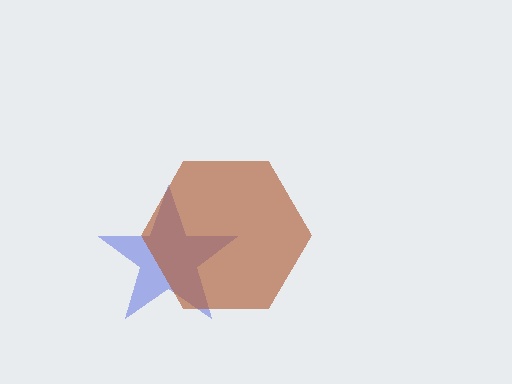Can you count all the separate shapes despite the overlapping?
Yes, there are 2 separate shapes.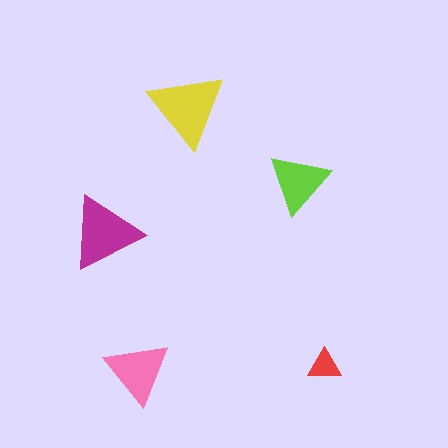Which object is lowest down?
The pink triangle is bottommost.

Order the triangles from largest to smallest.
the yellow one, the magenta one, the pink one, the lime one, the red one.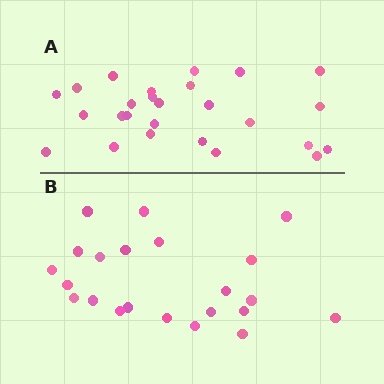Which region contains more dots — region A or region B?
Region A (the top region) has more dots.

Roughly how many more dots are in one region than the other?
Region A has about 4 more dots than region B.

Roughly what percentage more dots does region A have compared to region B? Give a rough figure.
About 20% more.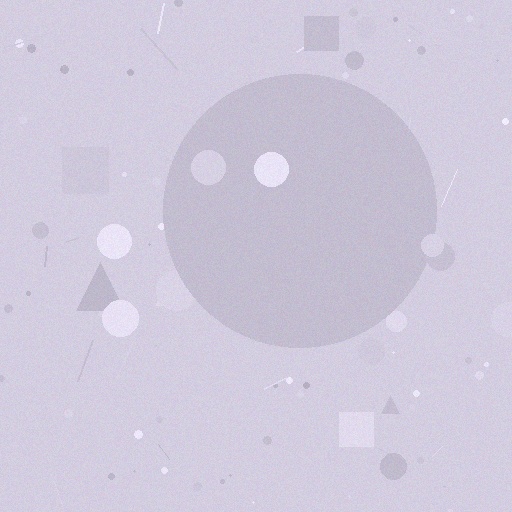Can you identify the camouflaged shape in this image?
The camouflaged shape is a circle.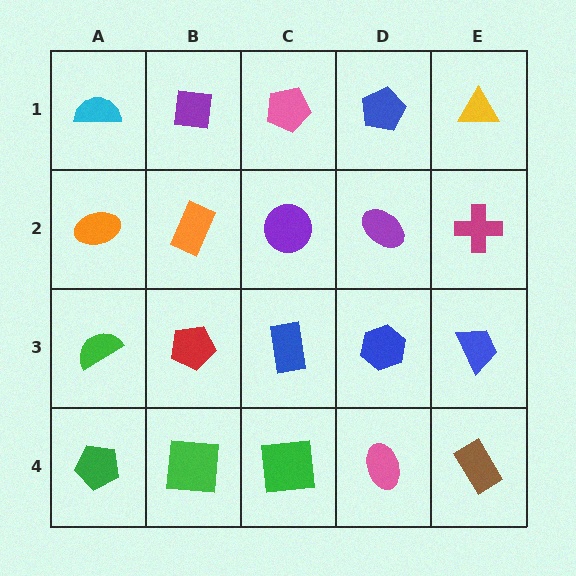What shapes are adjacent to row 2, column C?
A pink pentagon (row 1, column C), a blue rectangle (row 3, column C), an orange rectangle (row 2, column B), a purple ellipse (row 2, column D).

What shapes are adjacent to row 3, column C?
A purple circle (row 2, column C), a green square (row 4, column C), a red pentagon (row 3, column B), a blue hexagon (row 3, column D).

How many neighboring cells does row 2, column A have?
3.